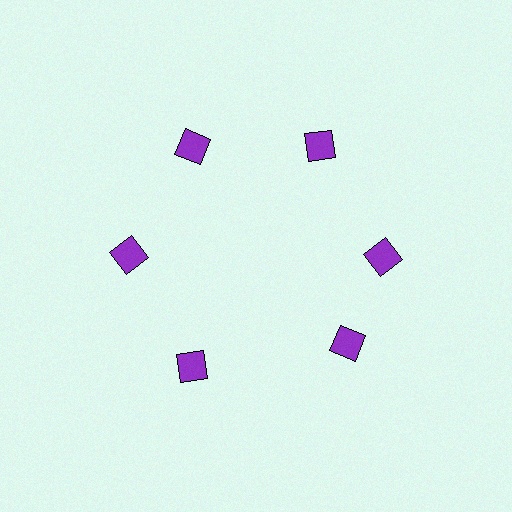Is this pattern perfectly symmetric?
No. The 6 purple diamonds are arranged in a ring, but one element near the 5 o'clock position is rotated out of alignment along the ring, breaking the 6-fold rotational symmetry.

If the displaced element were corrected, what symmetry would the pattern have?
It would have 6-fold rotational symmetry — the pattern would map onto itself every 60 degrees.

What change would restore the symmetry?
The symmetry would be restored by rotating it back into even spacing with its neighbors so that all 6 diamonds sit at equal angles and equal distance from the center.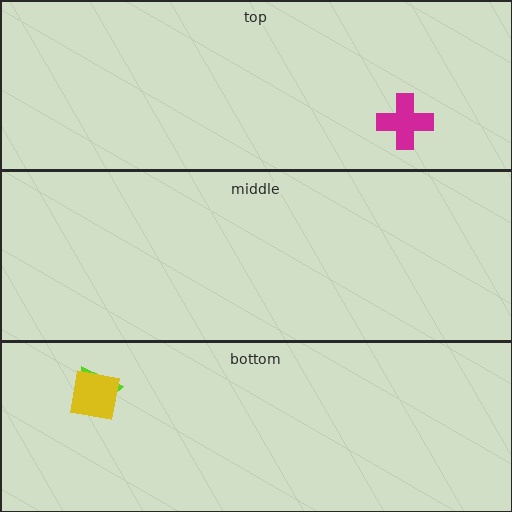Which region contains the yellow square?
The bottom region.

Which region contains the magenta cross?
The top region.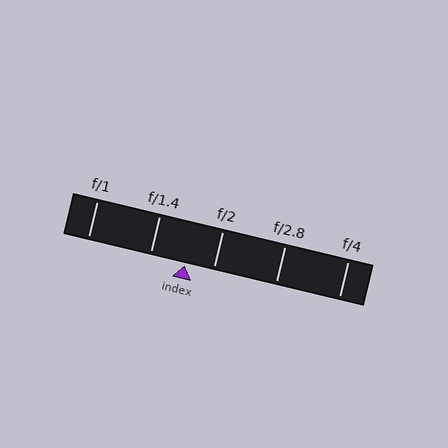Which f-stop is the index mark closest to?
The index mark is closest to f/2.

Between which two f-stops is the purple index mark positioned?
The index mark is between f/1.4 and f/2.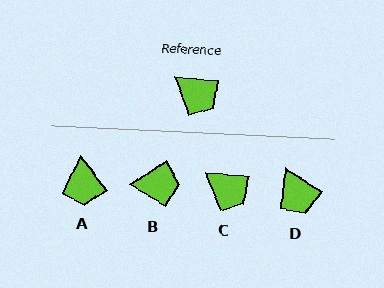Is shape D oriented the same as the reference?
No, it is off by about 28 degrees.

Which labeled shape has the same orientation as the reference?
C.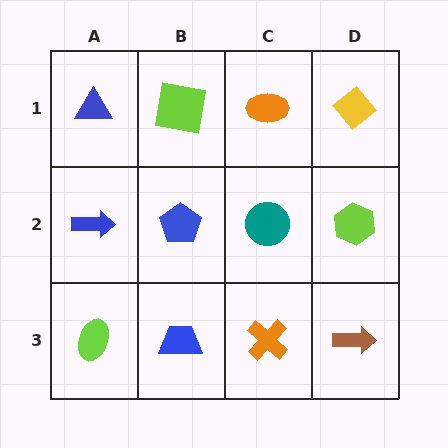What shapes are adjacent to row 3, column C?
A teal circle (row 2, column C), a blue trapezoid (row 3, column B), a brown arrow (row 3, column D).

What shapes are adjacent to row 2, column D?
A yellow diamond (row 1, column D), a brown arrow (row 3, column D), a teal circle (row 2, column C).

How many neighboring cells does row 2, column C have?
4.